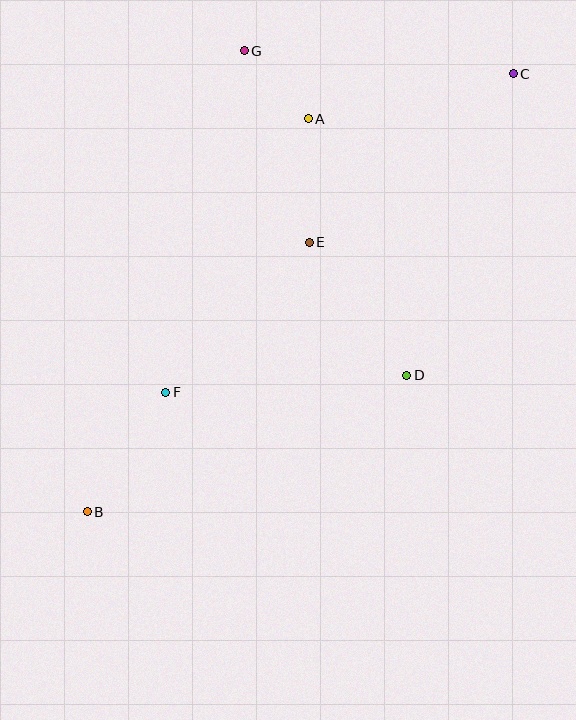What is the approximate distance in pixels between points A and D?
The distance between A and D is approximately 275 pixels.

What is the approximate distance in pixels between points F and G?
The distance between F and G is approximately 350 pixels.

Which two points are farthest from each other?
Points B and C are farthest from each other.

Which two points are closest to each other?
Points A and G are closest to each other.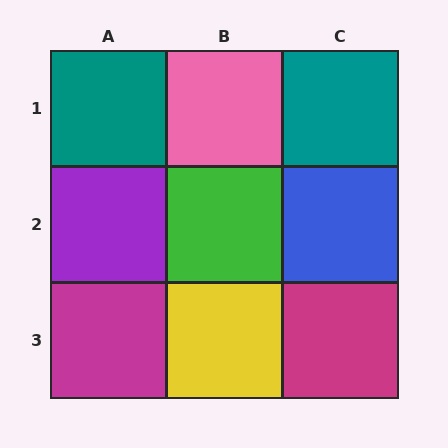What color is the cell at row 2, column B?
Green.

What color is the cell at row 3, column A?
Magenta.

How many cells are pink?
1 cell is pink.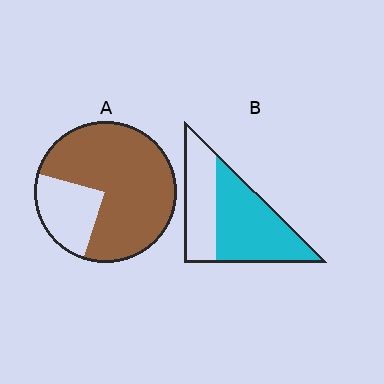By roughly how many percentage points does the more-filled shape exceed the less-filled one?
By roughly 15 percentage points (A over B).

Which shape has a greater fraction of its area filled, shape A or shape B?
Shape A.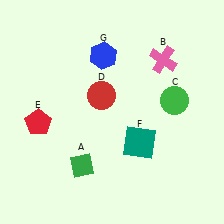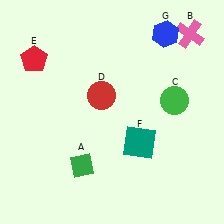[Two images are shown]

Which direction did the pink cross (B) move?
The pink cross (B) moved right.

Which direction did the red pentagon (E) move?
The red pentagon (E) moved up.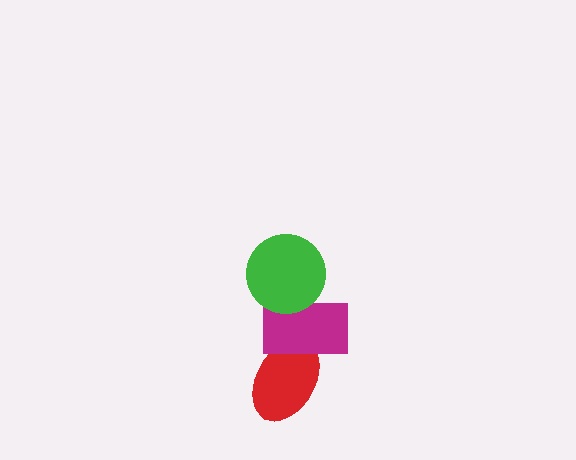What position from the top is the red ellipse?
The red ellipse is 3rd from the top.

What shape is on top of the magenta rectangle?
The green circle is on top of the magenta rectangle.